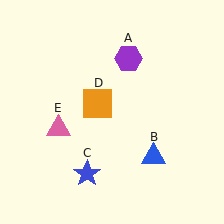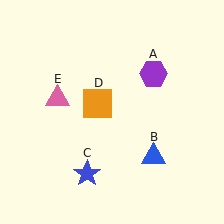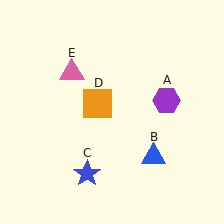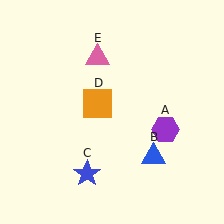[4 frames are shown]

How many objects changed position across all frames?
2 objects changed position: purple hexagon (object A), pink triangle (object E).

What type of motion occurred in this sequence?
The purple hexagon (object A), pink triangle (object E) rotated clockwise around the center of the scene.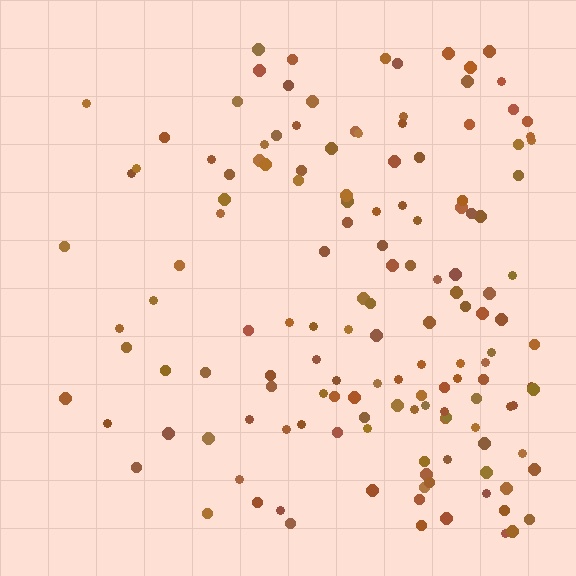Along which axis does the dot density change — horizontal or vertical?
Horizontal.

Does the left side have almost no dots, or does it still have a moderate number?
Still a moderate number, just noticeably fewer than the right.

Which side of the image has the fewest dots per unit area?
The left.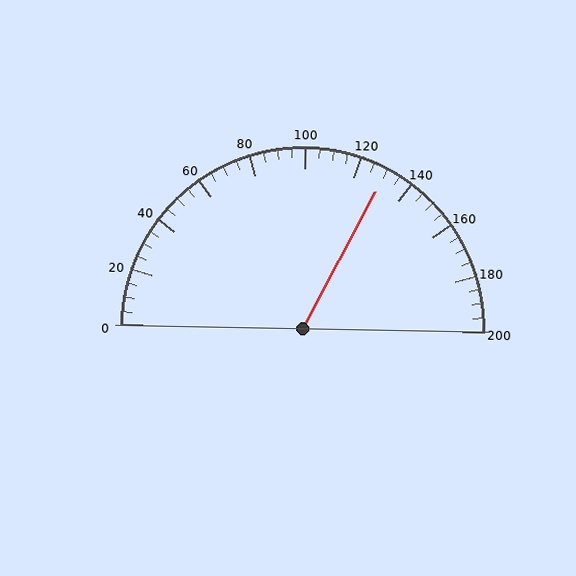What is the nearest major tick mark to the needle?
The nearest major tick mark is 120.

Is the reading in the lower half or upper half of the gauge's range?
The reading is in the upper half of the range (0 to 200).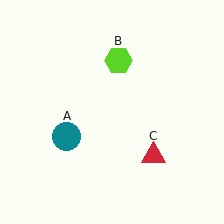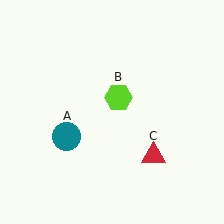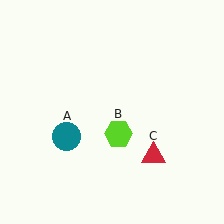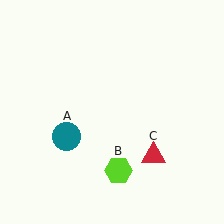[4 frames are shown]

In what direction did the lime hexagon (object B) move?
The lime hexagon (object B) moved down.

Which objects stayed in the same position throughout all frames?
Teal circle (object A) and red triangle (object C) remained stationary.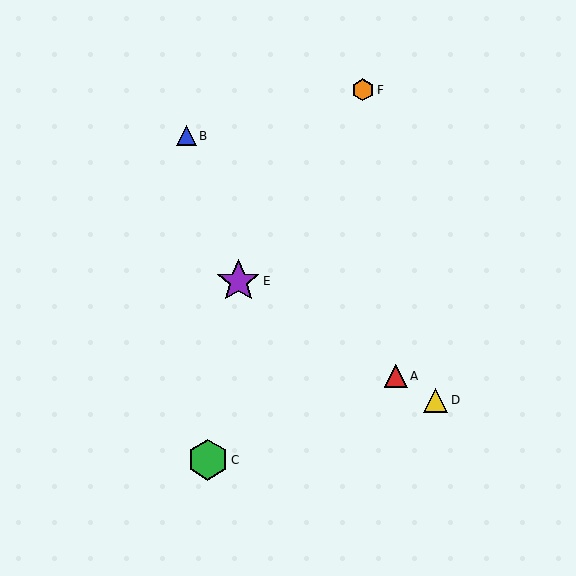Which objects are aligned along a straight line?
Objects A, D, E are aligned along a straight line.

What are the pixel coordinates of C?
Object C is at (208, 460).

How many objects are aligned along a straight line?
3 objects (A, D, E) are aligned along a straight line.